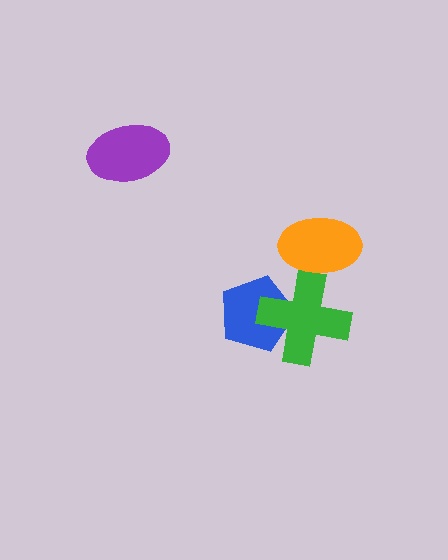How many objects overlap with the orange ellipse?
1 object overlaps with the orange ellipse.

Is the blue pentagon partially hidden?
Yes, it is partially covered by another shape.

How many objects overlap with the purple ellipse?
0 objects overlap with the purple ellipse.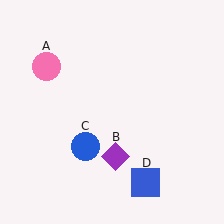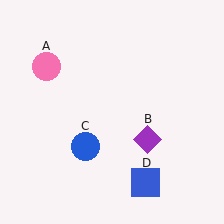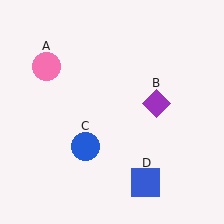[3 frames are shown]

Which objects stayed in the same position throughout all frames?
Pink circle (object A) and blue circle (object C) and blue square (object D) remained stationary.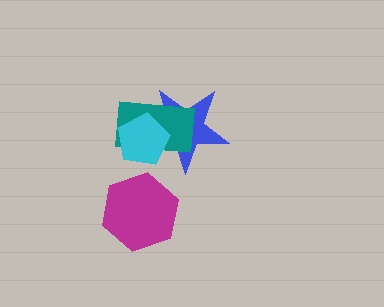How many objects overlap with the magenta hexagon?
0 objects overlap with the magenta hexagon.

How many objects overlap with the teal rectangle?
2 objects overlap with the teal rectangle.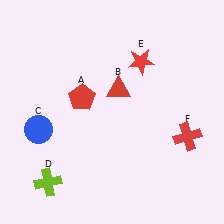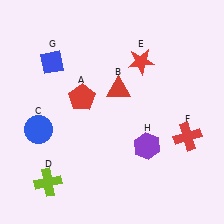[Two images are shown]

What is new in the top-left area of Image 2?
A blue diamond (G) was added in the top-left area of Image 2.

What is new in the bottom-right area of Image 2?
A purple hexagon (H) was added in the bottom-right area of Image 2.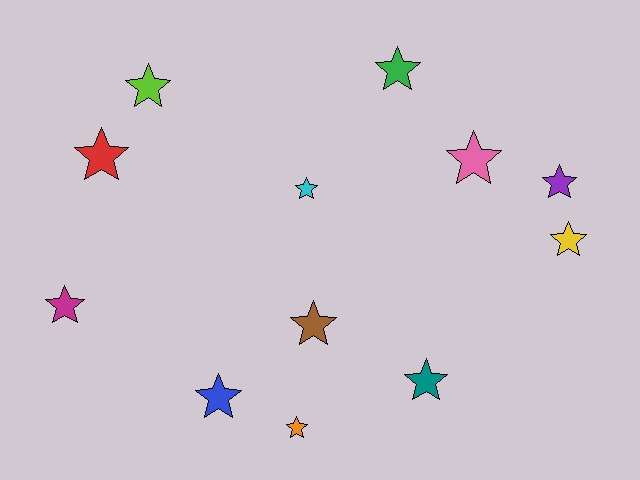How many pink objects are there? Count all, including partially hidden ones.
There is 1 pink object.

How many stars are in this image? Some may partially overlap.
There are 12 stars.